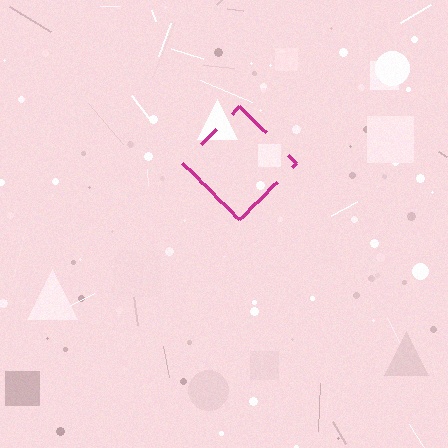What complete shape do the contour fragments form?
The contour fragments form a diamond.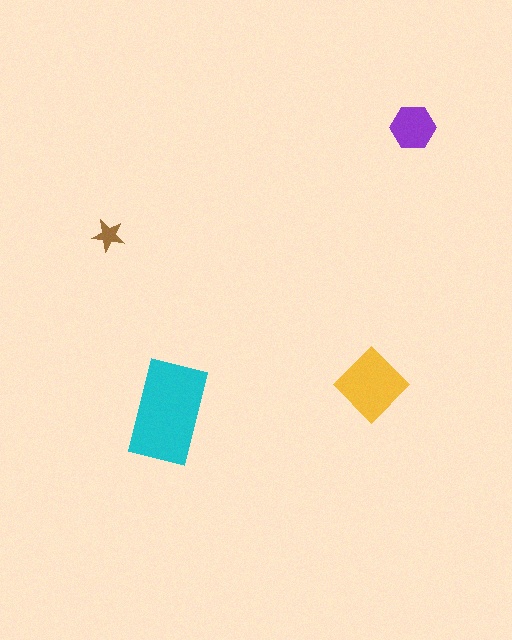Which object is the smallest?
The brown star.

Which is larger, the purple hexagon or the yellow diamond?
The yellow diamond.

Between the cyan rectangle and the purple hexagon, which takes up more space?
The cyan rectangle.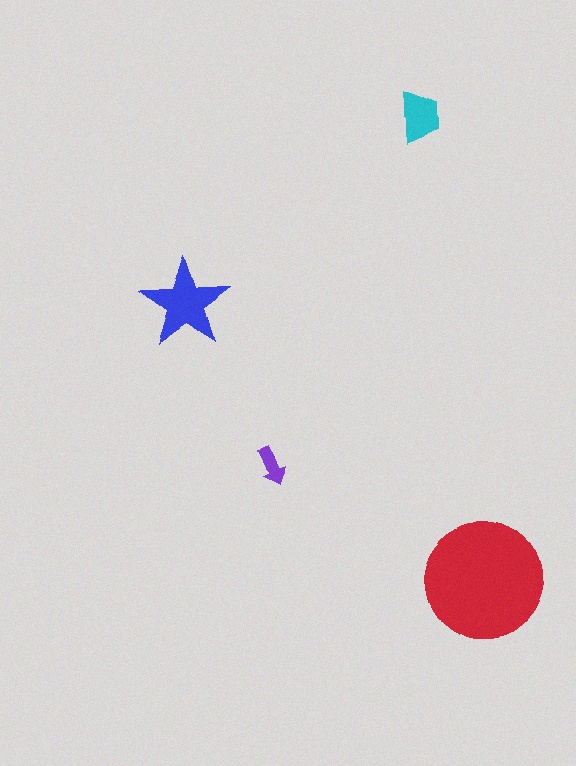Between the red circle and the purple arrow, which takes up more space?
The red circle.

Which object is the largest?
The red circle.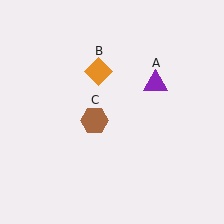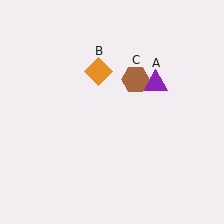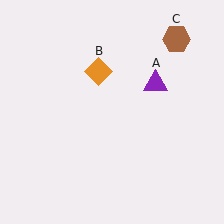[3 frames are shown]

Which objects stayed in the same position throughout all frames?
Purple triangle (object A) and orange diamond (object B) remained stationary.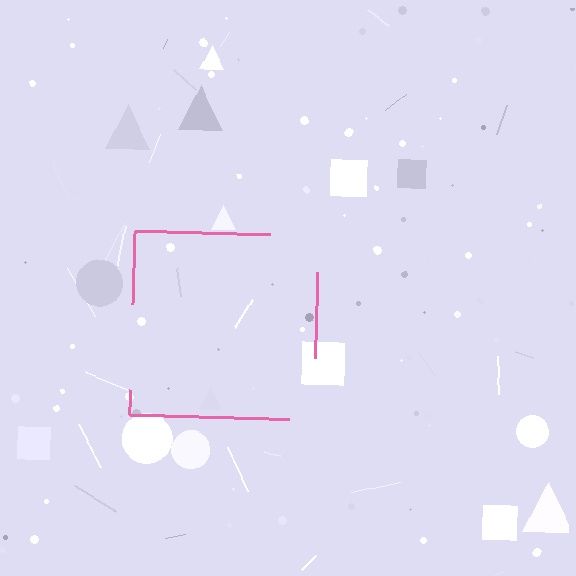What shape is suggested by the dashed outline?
The dashed outline suggests a square.